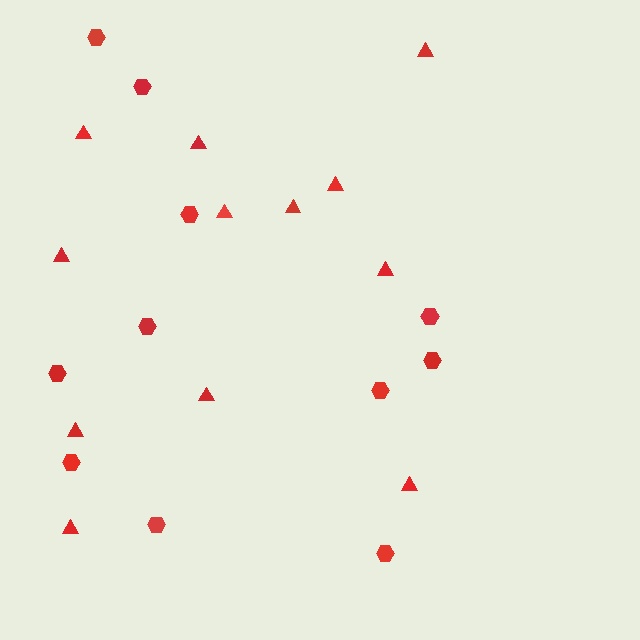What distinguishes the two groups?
There are 2 groups: one group of triangles (12) and one group of hexagons (11).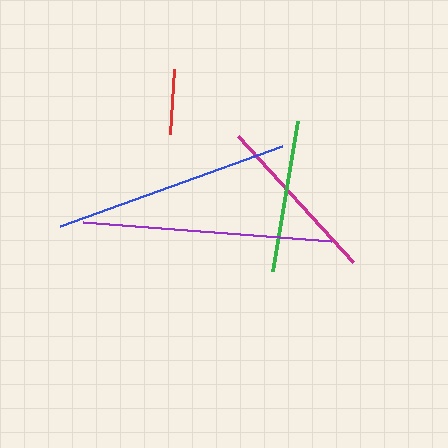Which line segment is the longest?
The purple line is the longest at approximately 248 pixels.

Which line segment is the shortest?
The red line is the shortest at approximately 64 pixels.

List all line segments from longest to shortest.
From longest to shortest: purple, blue, magenta, green, red.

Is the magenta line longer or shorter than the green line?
The magenta line is longer than the green line.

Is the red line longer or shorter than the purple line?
The purple line is longer than the red line.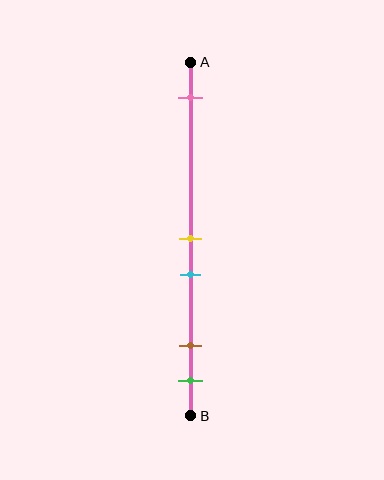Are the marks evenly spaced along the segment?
No, the marks are not evenly spaced.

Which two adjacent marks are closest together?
The yellow and cyan marks are the closest adjacent pair.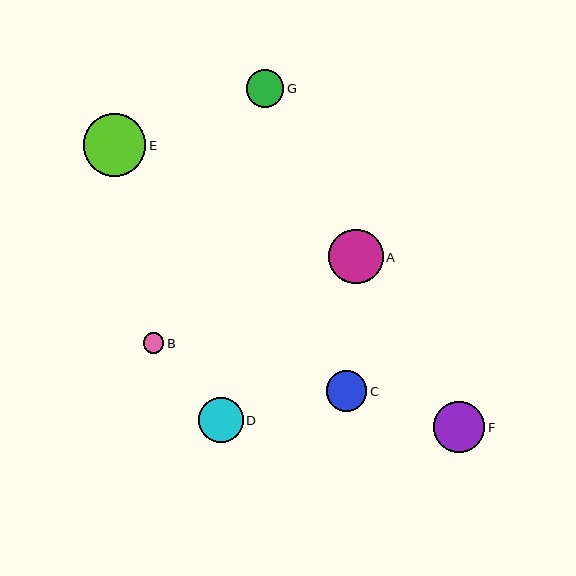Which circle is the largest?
Circle E is the largest with a size of approximately 62 pixels.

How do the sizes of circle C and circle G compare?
Circle C and circle G are approximately the same size.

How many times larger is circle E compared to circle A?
Circle E is approximately 1.1 times the size of circle A.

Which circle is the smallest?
Circle B is the smallest with a size of approximately 20 pixels.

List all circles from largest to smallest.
From largest to smallest: E, A, F, D, C, G, B.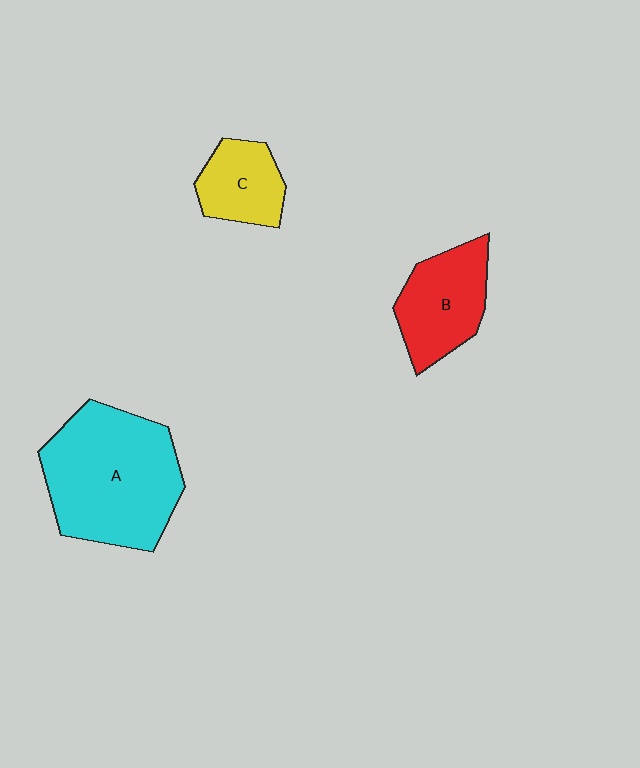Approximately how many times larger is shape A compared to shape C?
Approximately 2.6 times.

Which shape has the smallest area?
Shape C (yellow).